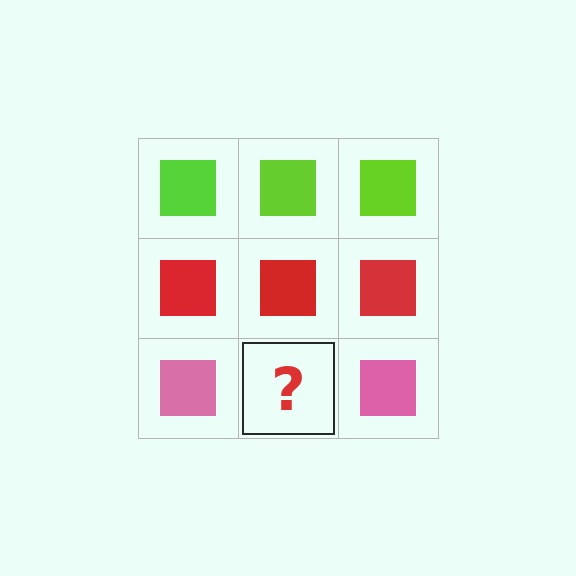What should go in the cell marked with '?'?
The missing cell should contain a pink square.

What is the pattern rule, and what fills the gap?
The rule is that each row has a consistent color. The gap should be filled with a pink square.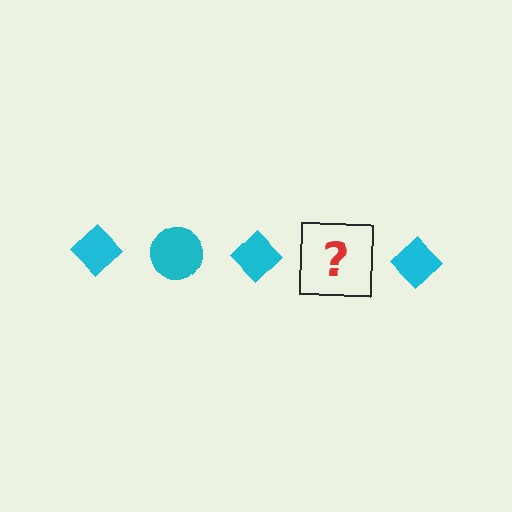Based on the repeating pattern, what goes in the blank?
The blank should be a cyan circle.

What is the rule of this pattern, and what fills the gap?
The rule is that the pattern cycles through diamond, circle shapes in cyan. The gap should be filled with a cyan circle.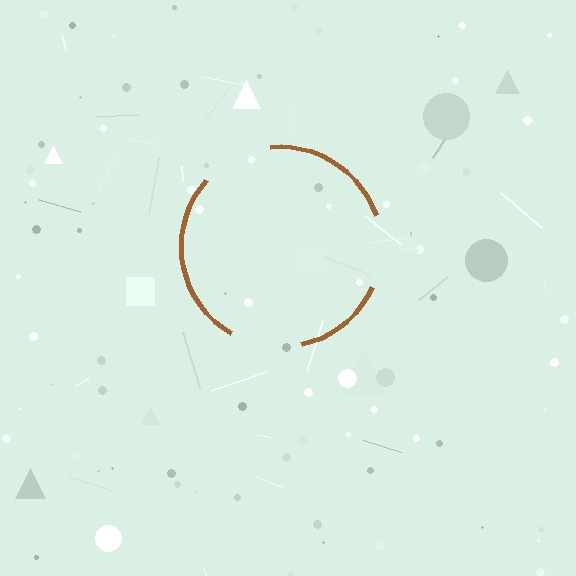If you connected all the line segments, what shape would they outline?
They would outline a circle.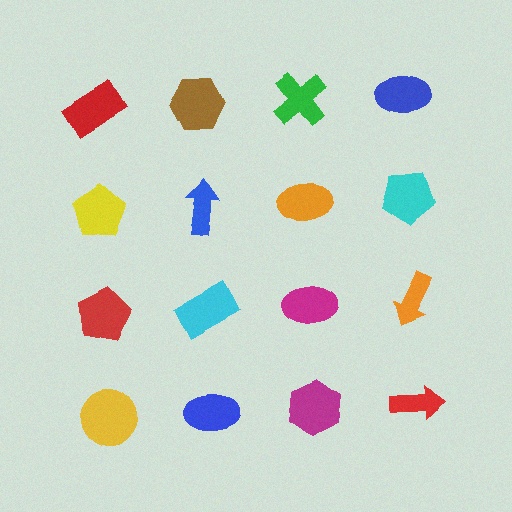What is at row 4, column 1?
A yellow circle.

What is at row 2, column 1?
A yellow pentagon.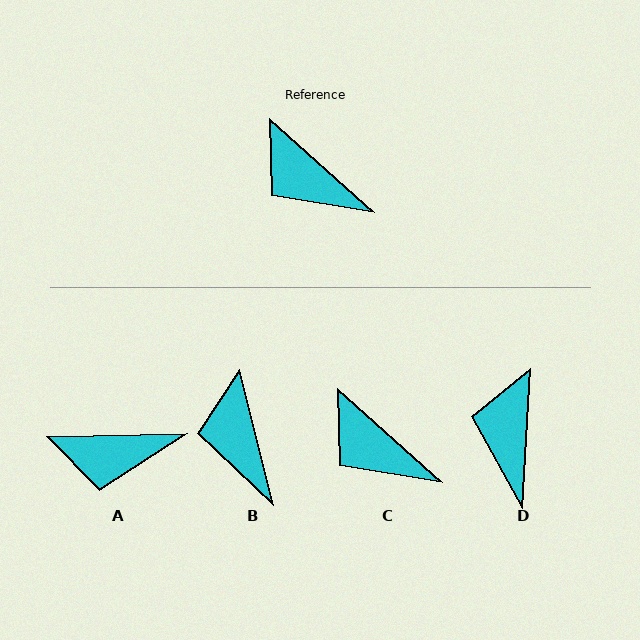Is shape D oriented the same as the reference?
No, it is off by about 52 degrees.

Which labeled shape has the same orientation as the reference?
C.